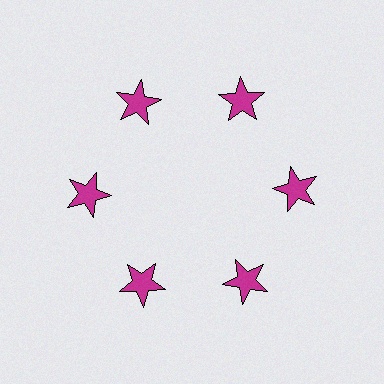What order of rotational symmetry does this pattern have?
This pattern has 6-fold rotational symmetry.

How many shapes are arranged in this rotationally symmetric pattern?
There are 6 shapes, arranged in 6 groups of 1.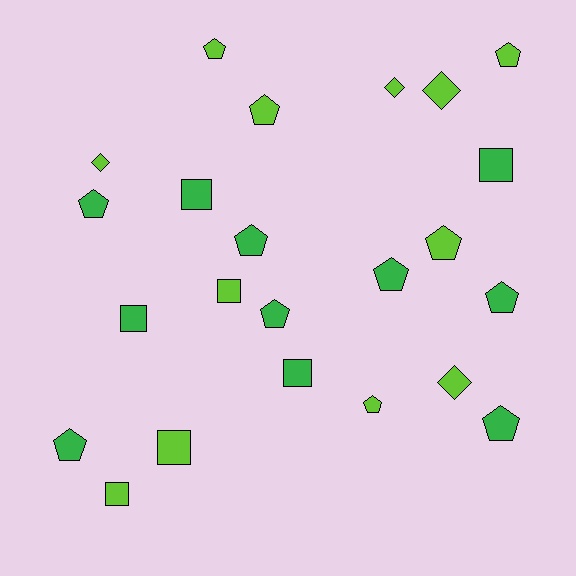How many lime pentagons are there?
There are 5 lime pentagons.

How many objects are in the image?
There are 23 objects.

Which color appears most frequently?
Lime, with 12 objects.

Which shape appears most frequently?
Pentagon, with 12 objects.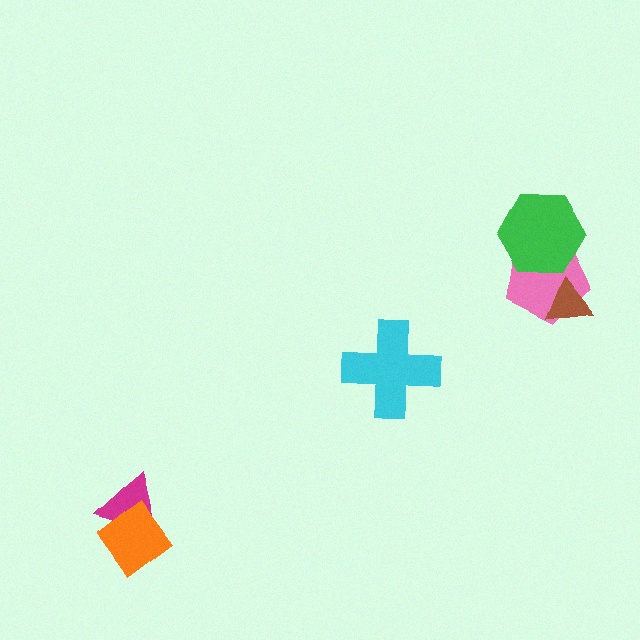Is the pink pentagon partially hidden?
Yes, it is partially covered by another shape.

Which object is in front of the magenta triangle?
The orange diamond is in front of the magenta triangle.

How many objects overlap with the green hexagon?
1 object overlaps with the green hexagon.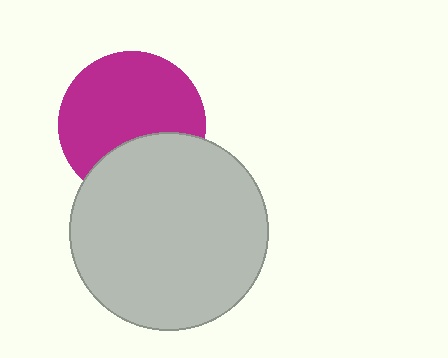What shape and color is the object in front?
The object in front is a light gray circle.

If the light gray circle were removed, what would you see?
You would see the complete magenta circle.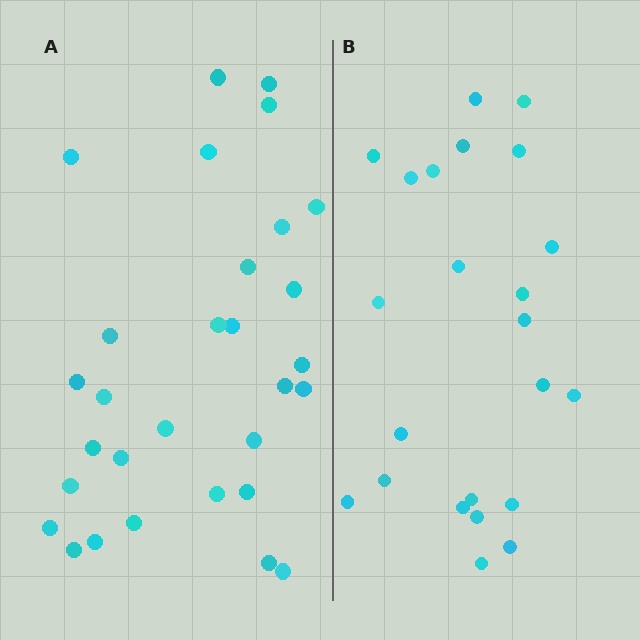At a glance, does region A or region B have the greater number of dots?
Region A (the left region) has more dots.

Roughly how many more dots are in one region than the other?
Region A has roughly 8 or so more dots than region B.